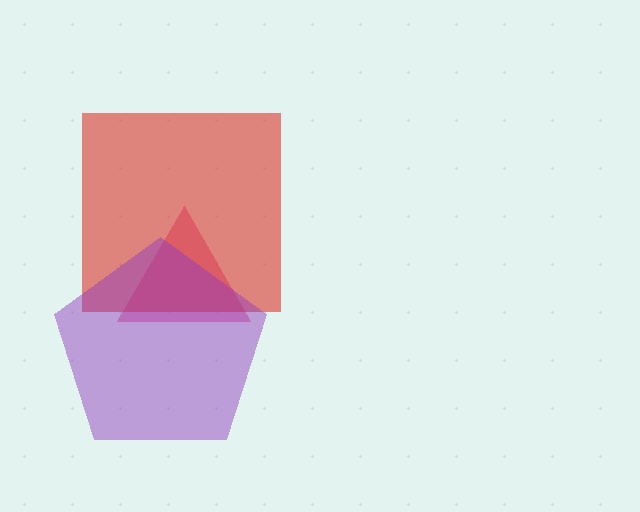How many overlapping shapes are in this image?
There are 3 overlapping shapes in the image.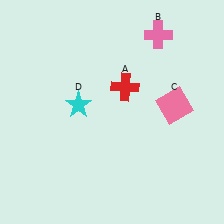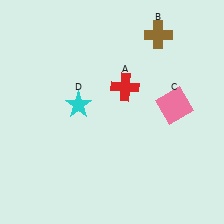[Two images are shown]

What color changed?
The cross (B) changed from pink in Image 1 to brown in Image 2.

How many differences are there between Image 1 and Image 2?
There is 1 difference between the two images.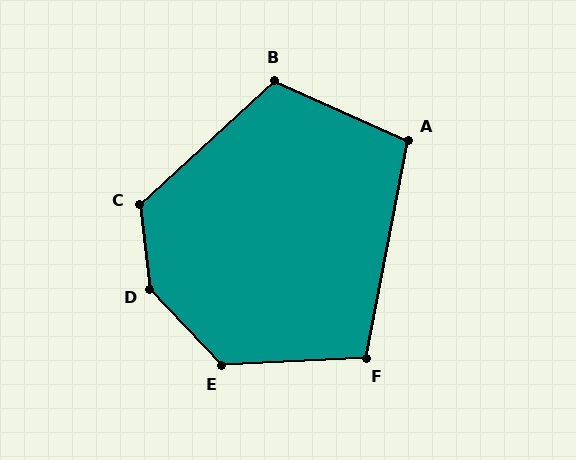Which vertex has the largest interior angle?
D, at approximately 143 degrees.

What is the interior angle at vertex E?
Approximately 131 degrees (obtuse).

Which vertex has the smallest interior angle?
A, at approximately 103 degrees.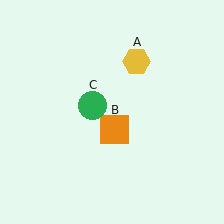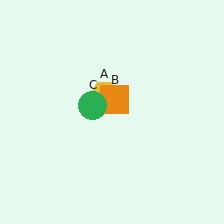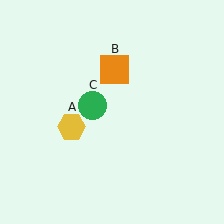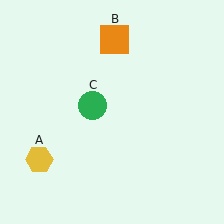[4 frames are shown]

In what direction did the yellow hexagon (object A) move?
The yellow hexagon (object A) moved down and to the left.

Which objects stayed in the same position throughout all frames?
Green circle (object C) remained stationary.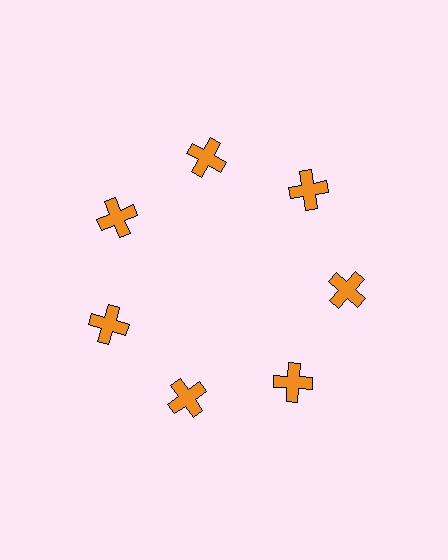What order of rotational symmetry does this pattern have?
This pattern has 7-fold rotational symmetry.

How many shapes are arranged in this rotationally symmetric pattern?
There are 7 shapes, arranged in 7 groups of 1.